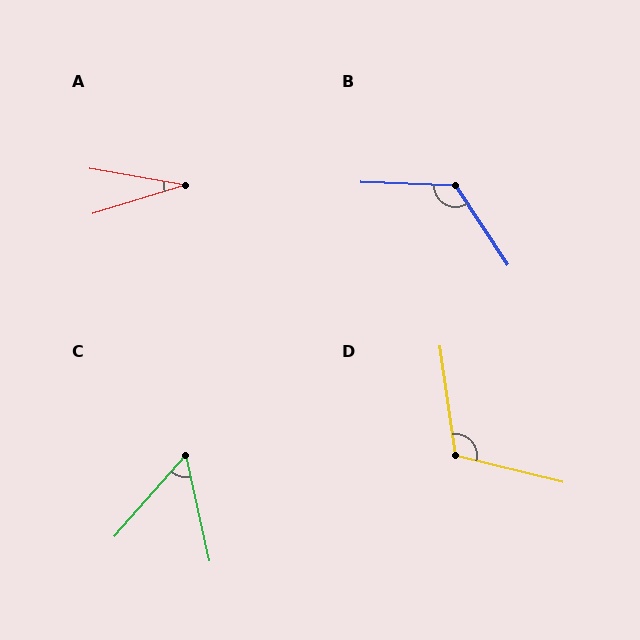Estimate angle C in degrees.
Approximately 53 degrees.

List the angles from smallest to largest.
A (26°), C (53°), D (112°), B (126°).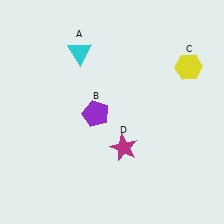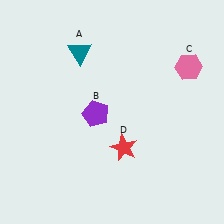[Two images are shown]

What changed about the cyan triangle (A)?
In Image 1, A is cyan. In Image 2, it changed to teal.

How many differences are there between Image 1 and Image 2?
There are 3 differences between the two images.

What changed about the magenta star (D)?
In Image 1, D is magenta. In Image 2, it changed to red.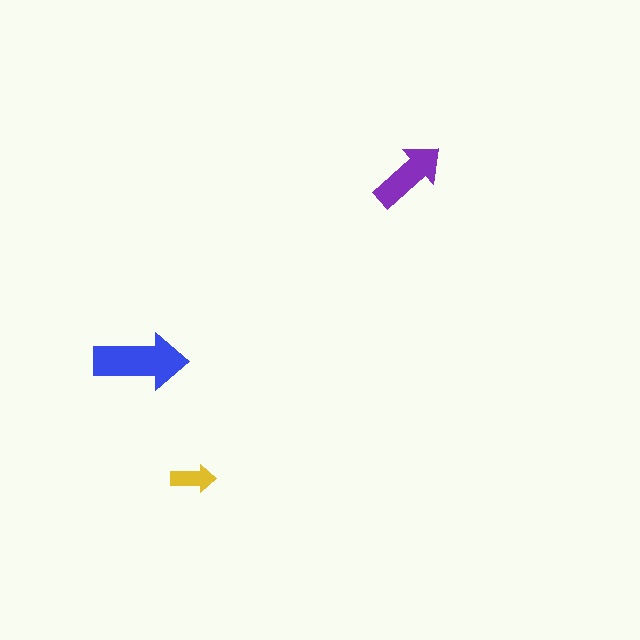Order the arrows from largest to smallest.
the blue one, the purple one, the yellow one.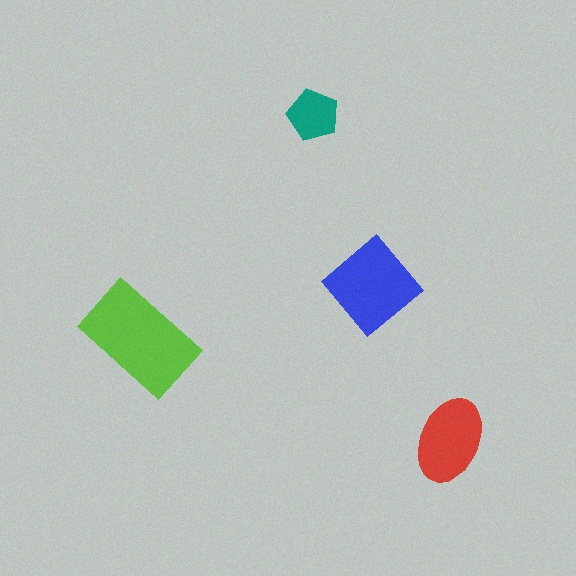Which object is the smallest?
The teal pentagon.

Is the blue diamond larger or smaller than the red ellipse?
Larger.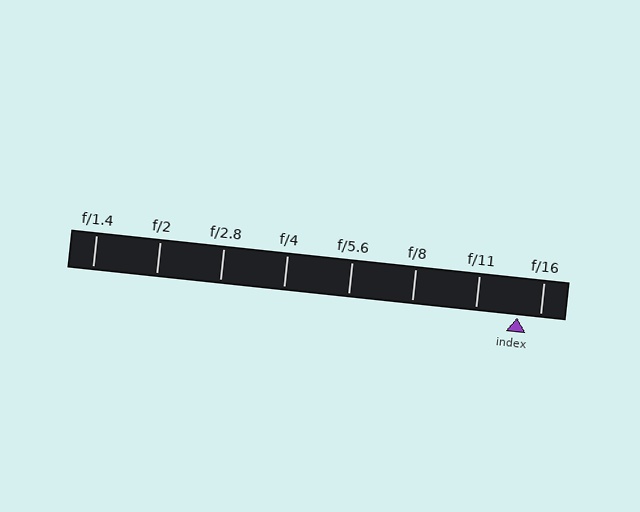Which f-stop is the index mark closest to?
The index mark is closest to f/16.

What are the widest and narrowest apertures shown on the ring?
The widest aperture shown is f/1.4 and the narrowest is f/16.